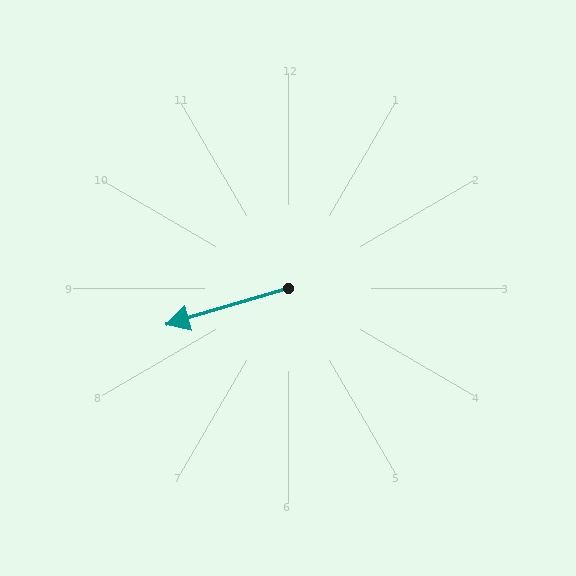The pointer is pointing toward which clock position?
Roughly 8 o'clock.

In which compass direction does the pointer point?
West.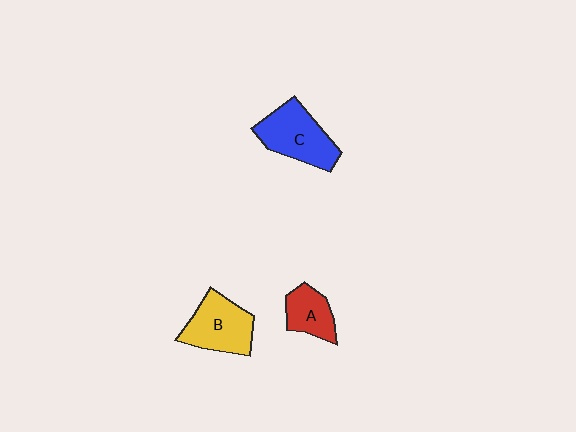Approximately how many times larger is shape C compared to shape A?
Approximately 1.6 times.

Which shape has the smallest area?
Shape A (red).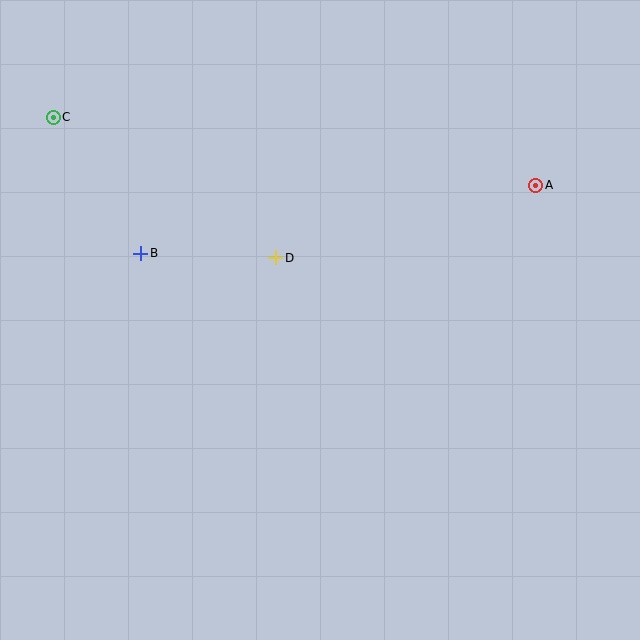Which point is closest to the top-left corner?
Point C is closest to the top-left corner.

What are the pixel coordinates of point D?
Point D is at (276, 258).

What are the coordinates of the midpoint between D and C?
The midpoint between D and C is at (164, 187).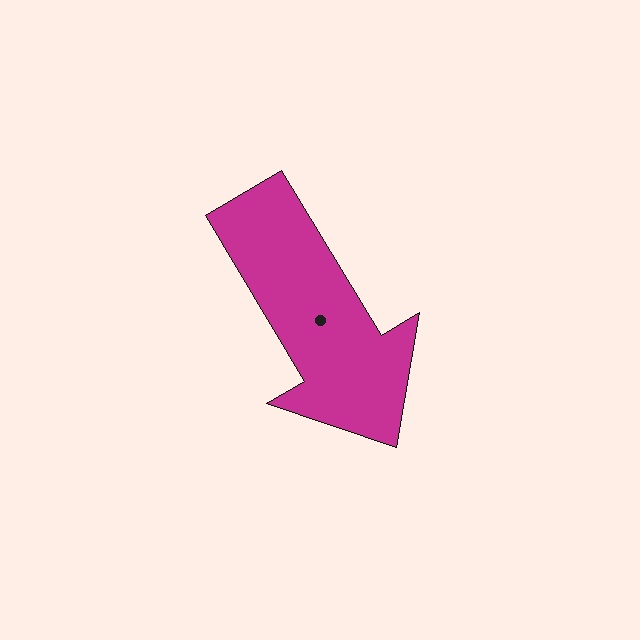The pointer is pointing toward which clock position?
Roughly 5 o'clock.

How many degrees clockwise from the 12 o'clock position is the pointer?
Approximately 149 degrees.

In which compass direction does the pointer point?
Southeast.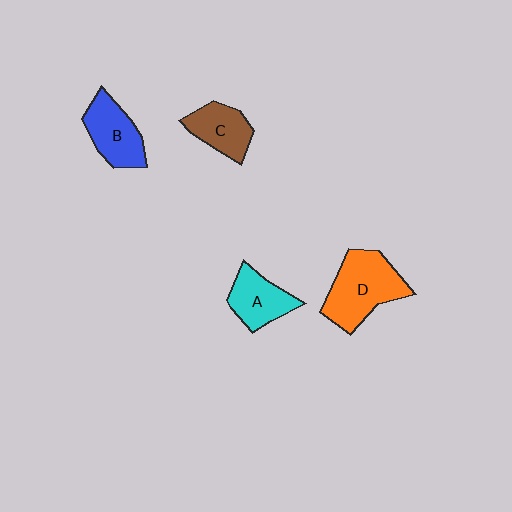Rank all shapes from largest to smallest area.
From largest to smallest: D (orange), B (blue), A (cyan), C (brown).